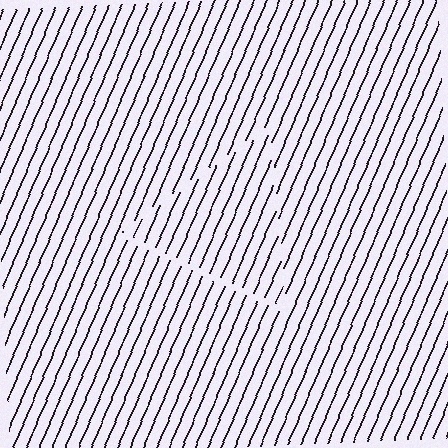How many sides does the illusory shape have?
3 sides — the line-ends trace a triangle.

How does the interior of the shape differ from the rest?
The interior of the shape contains the same grating, shifted by half a period — the contour is defined by the phase discontinuity where line-ends from the inner and outer gratings abut.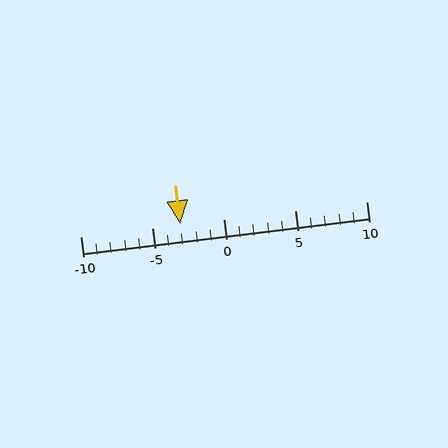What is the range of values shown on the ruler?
The ruler shows values from -10 to 10.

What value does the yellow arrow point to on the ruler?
The yellow arrow points to approximately -3.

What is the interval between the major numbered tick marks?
The major tick marks are spaced 5 units apart.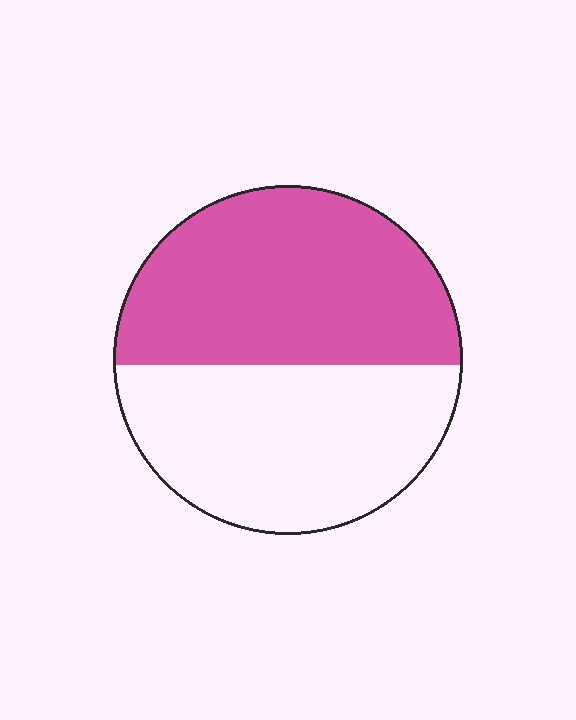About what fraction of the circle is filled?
About one half (1/2).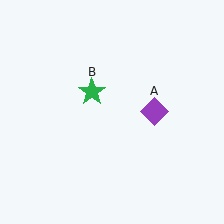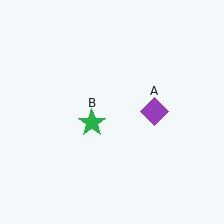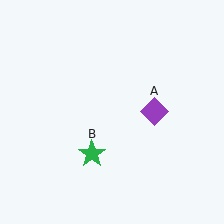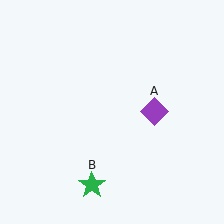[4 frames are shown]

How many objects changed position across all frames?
1 object changed position: green star (object B).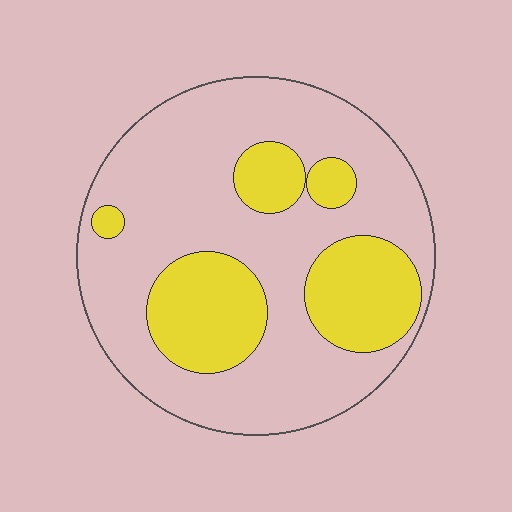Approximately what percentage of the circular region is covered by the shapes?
Approximately 30%.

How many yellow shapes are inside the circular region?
5.